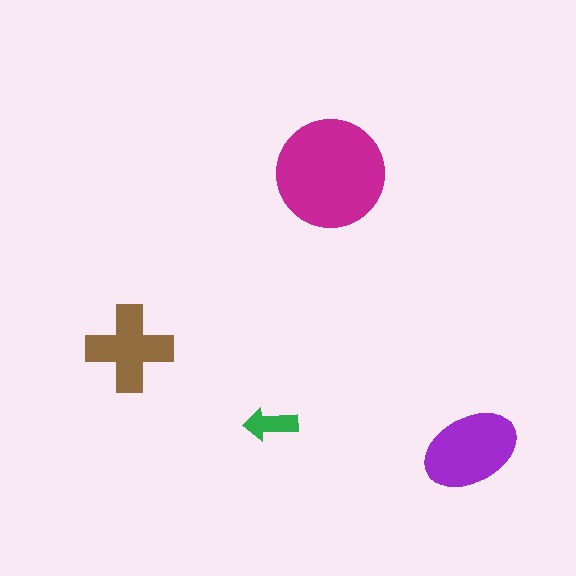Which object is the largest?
The magenta circle.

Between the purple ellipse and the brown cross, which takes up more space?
The purple ellipse.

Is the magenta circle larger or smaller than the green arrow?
Larger.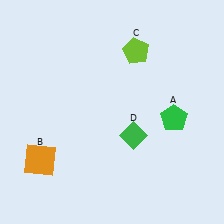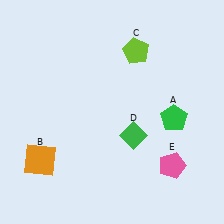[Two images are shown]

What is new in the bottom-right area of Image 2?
A pink pentagon (E) was added in the bottom-right area of Image 2.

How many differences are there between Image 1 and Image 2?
There is 1 difference between the two images.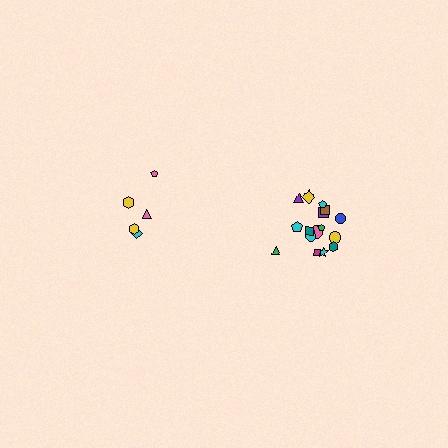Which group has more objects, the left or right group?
The right group.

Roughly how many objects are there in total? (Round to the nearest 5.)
Roughly 25 objects in total.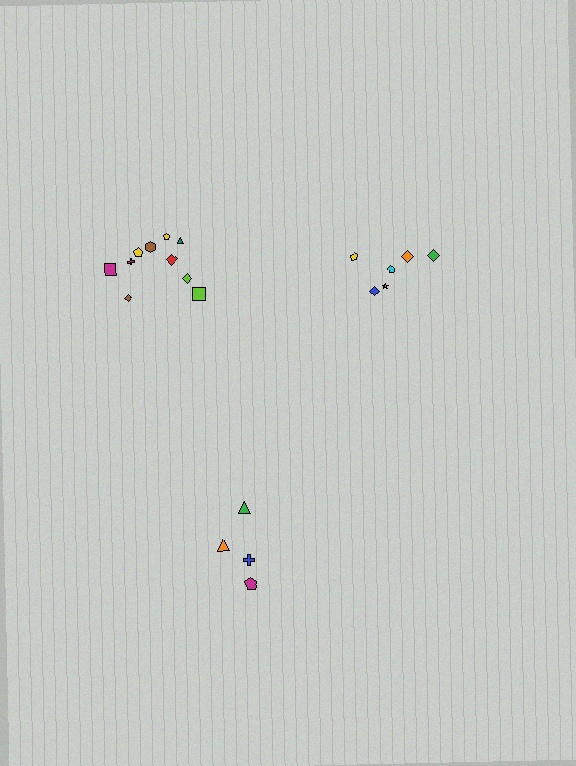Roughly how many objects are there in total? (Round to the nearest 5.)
Roughly 20 objects in total.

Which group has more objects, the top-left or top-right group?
The top-left group.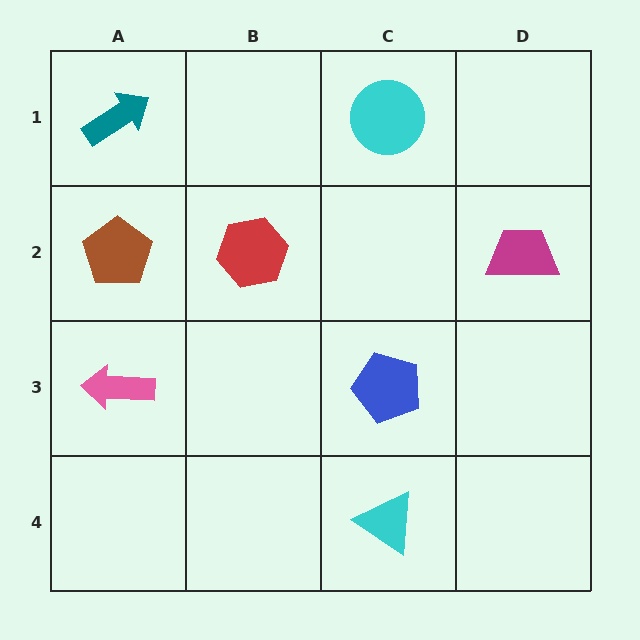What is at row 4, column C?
A cyan triangle.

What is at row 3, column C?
A blue pentagon.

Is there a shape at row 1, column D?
No, that cell is empty.